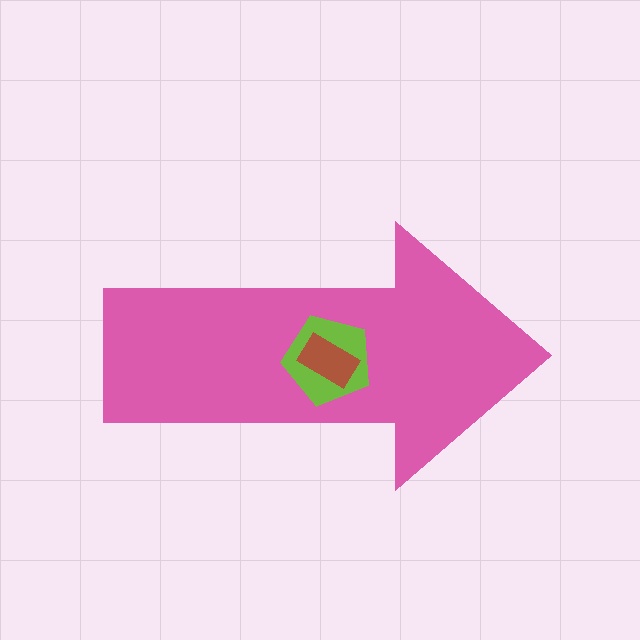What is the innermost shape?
The brown rectangle.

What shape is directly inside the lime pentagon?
The brown rectangle.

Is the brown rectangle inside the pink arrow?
Yes.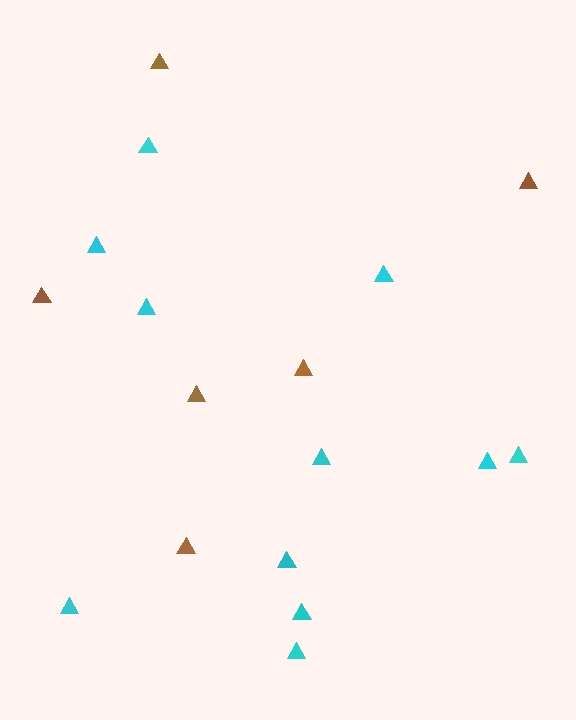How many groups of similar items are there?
There are 2 groups: one group of brown triangles (6) and one group of cyan triangles (11).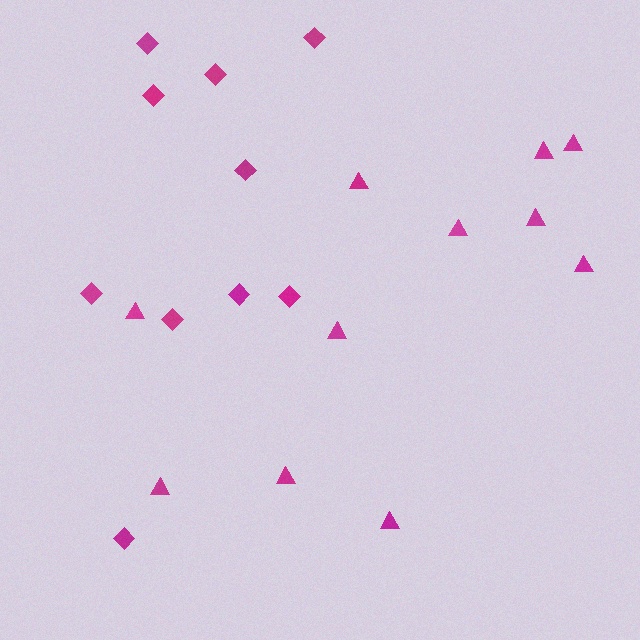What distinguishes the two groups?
There are 2 groups: one group of triangles (11) and one group of diamonds (10).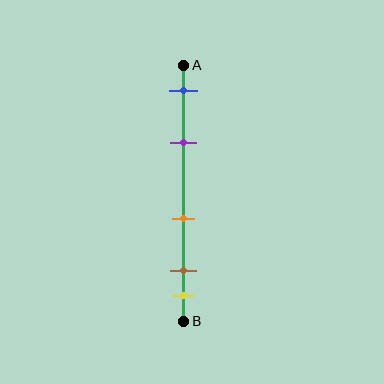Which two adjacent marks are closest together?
The brown and yellow marks are the closest adjacent pair.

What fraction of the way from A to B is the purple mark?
The purple mark is approximately 30% (0.3) of the way from A to B.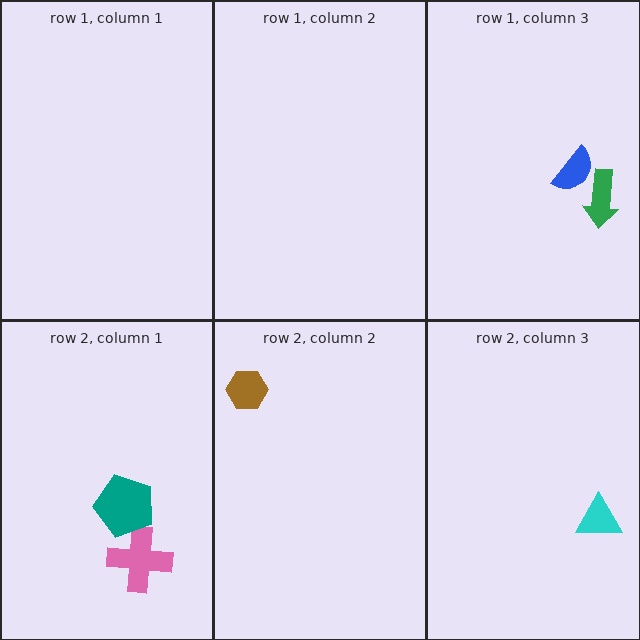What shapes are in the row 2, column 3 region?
The cyan triangle.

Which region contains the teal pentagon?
The row 2, column 1 region.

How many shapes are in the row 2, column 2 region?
1.